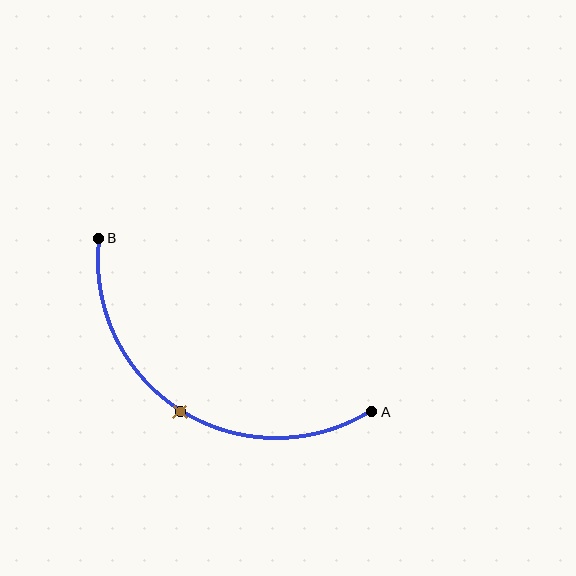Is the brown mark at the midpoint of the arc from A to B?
Yes. The brown mark lies on the arc at equal arc-length from both A and B — it is the arc midpoint.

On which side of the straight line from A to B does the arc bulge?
The arc bulges below the straight line connecting A and B.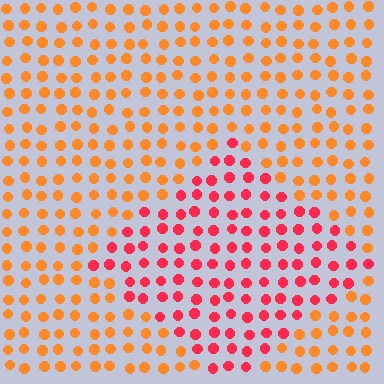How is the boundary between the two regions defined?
The boundary is defined purely by a slight shift in hue (about 38 degrees). Spacing, size, and orientation are identical on both sides.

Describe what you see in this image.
The image is filled with small orange elements in a uniform arrangement. A diamond-shaped region is visible where the elements are tinted to a slightly different hue, forming a subtle color boundary.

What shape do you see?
I see a diamond.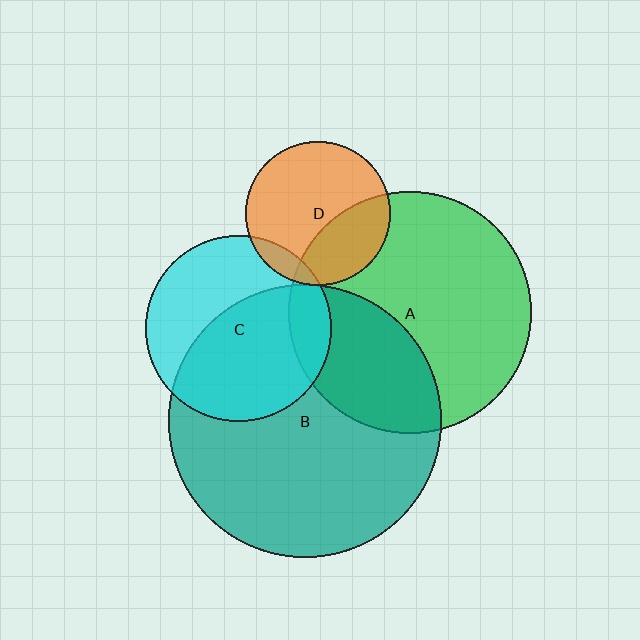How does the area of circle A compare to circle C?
Approximately 1.7 times.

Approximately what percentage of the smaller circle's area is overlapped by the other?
Approximately 30%.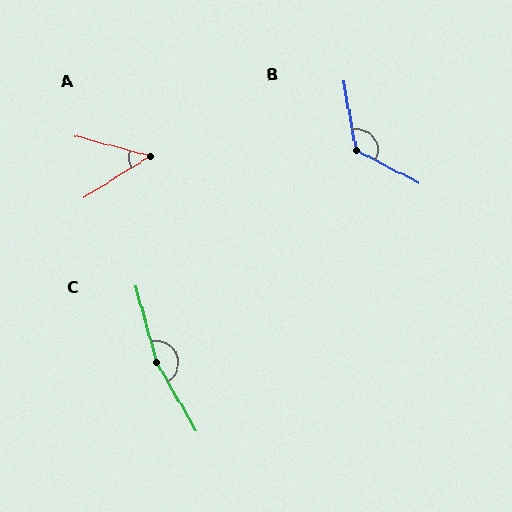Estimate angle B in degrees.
Approximately 128 degrees.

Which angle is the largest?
C, at approximately 165 degrees.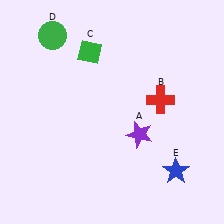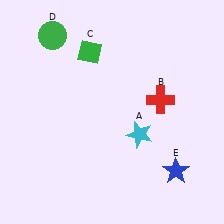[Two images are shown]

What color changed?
The star (A) changed from purple in Image 1 to cyan in Image 2.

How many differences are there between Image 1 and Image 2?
There is 1 difference between the two images.